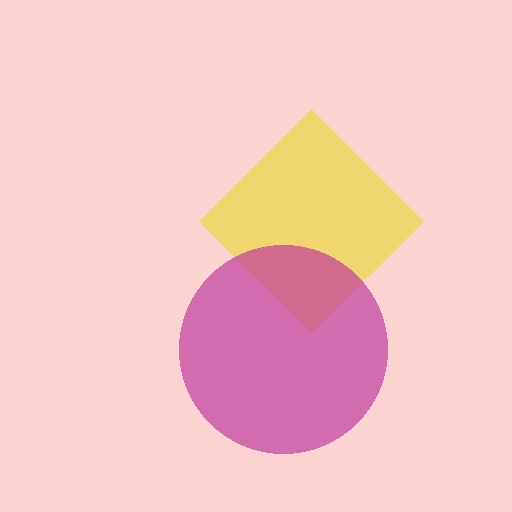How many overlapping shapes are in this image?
There are 2 overlapping shapes in the image.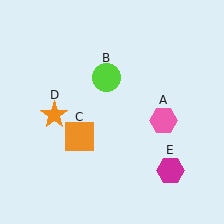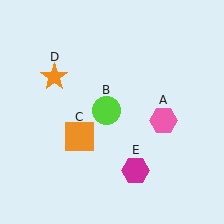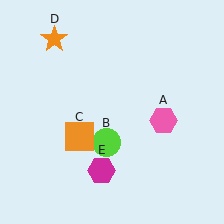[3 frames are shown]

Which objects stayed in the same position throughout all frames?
Pink hexagon (object A) and orange square (object C) remained stationary.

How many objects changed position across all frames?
3 objects changed position: lime circle (object B), orange star (object D), magenta hexagon (object E).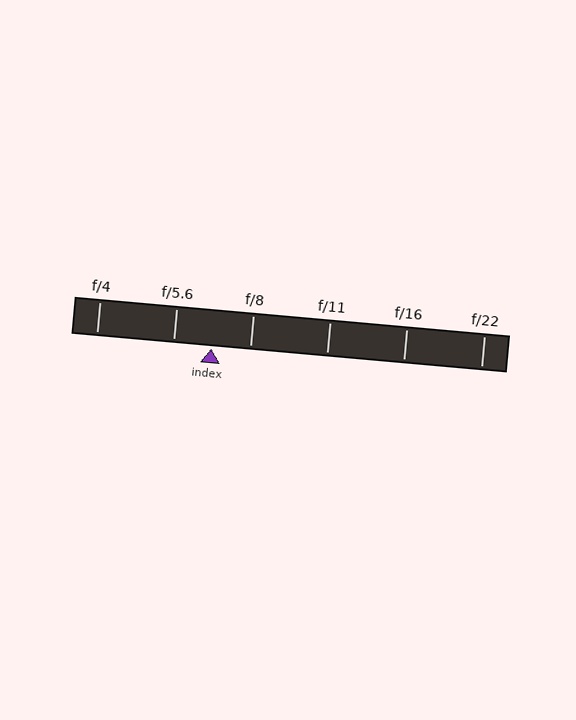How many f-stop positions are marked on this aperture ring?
There are 6 f-stop positions marked.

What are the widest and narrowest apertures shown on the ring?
The widest aperture shown is f/4 and the narrowest is f/22.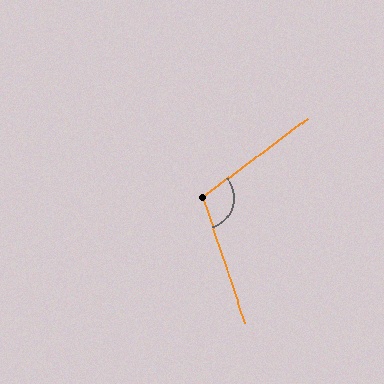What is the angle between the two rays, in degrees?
Approximately 108 degrees.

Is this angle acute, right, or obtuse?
It is obtuse.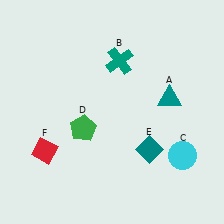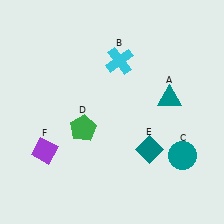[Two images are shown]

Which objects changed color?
B changed from teal to cyan. C changed from cyan to teal. F changed from red to purple.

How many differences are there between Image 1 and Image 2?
There are 3 differences between the two images.